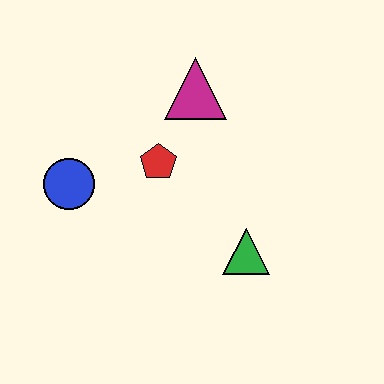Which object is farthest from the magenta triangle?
The green triangle is farthest from the magenta triangle.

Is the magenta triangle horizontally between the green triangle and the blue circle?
Yes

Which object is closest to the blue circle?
The red pentagon is closest to the blue circle.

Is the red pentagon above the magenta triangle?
No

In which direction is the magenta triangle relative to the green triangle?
The magenta triangle is above the green triangle.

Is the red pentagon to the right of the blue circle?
Yes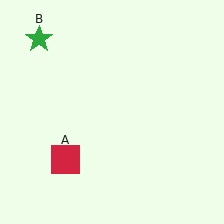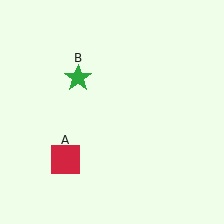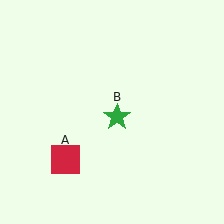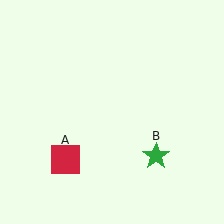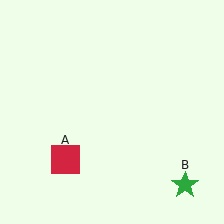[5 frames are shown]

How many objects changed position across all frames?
1 object changed position: green star (object B).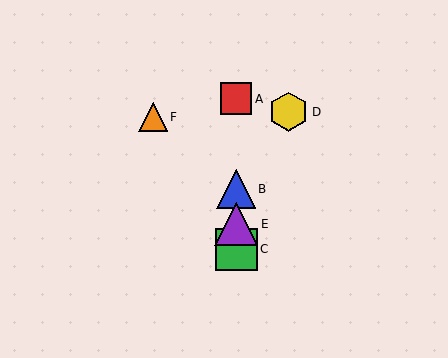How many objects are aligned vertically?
4 objects (A, B, C, E) are aligned vertically.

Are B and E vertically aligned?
Yes, both are at x≈236.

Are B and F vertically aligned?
No, B is at x≈236 and F is at x≈153.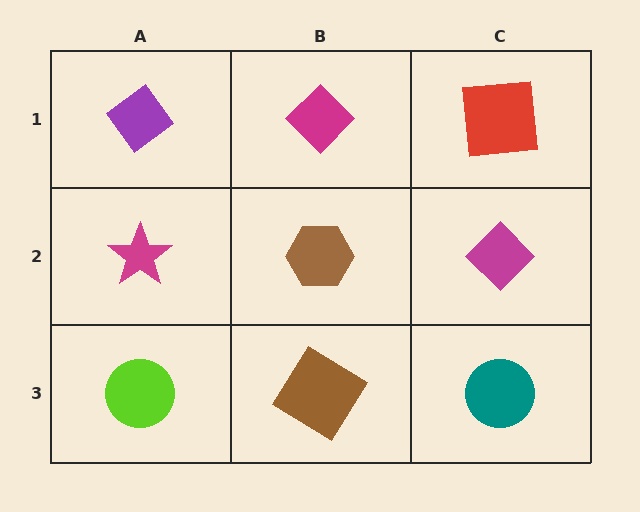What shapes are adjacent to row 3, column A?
A magenta star (row 2, column A), a brown diamond (row 3, column B).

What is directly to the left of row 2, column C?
A brown hexagon.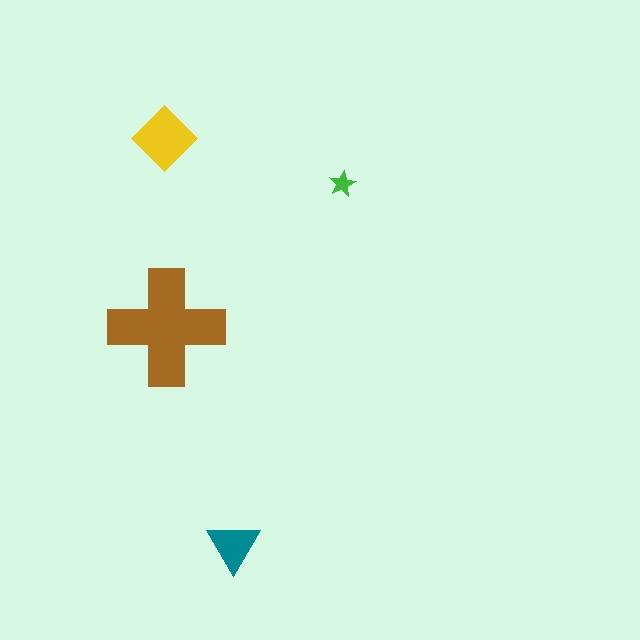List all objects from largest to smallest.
The brown cross, the yellow diamond, the teal triangle, the green star.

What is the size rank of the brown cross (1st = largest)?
1st.